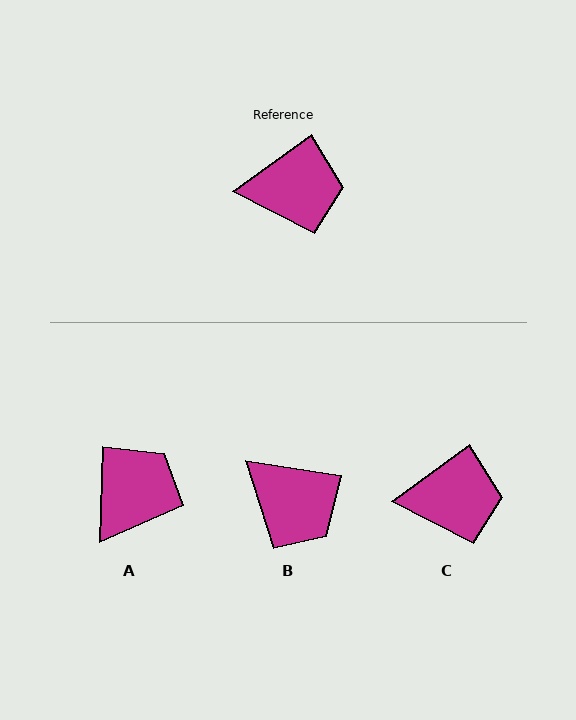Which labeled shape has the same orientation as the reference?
C.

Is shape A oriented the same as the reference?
No, it is off by about 52 degrees.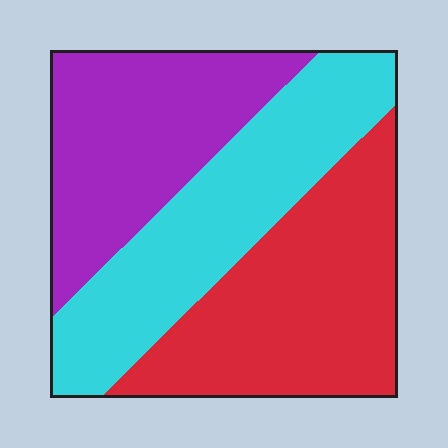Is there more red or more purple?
Red.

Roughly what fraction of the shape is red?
Red takes up about three eighths (3/8) of the shape.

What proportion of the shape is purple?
Purple takes up about one third (1/3) of the shape.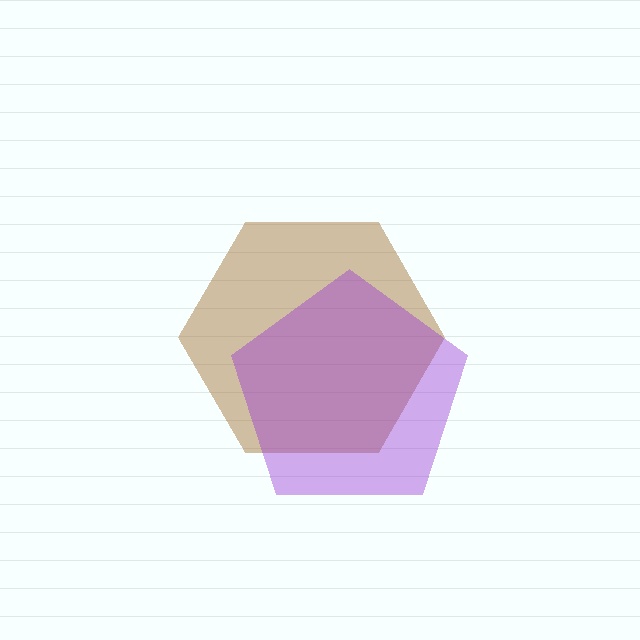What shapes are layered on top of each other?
The layered shapes are: a brown hexagon, a purple pentagon.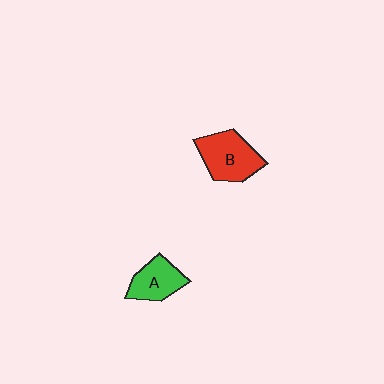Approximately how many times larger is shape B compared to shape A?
Approximately 1.4 times.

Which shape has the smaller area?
Shape A (green).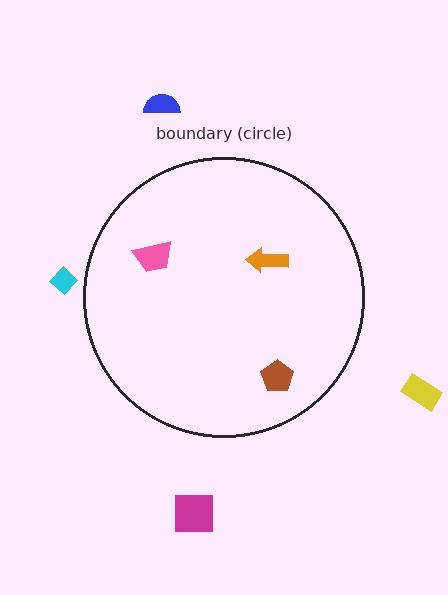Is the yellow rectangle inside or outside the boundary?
Outside.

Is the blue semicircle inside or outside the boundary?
Outside.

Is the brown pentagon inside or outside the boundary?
Inside.